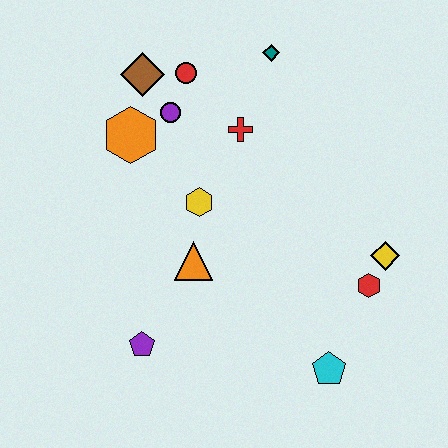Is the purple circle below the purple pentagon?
No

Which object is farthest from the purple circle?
The cyan pentagon is farthest from the purple circle.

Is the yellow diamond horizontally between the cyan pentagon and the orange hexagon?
No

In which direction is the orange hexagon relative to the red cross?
The orange hexagon is to the left of the red cross.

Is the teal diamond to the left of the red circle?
No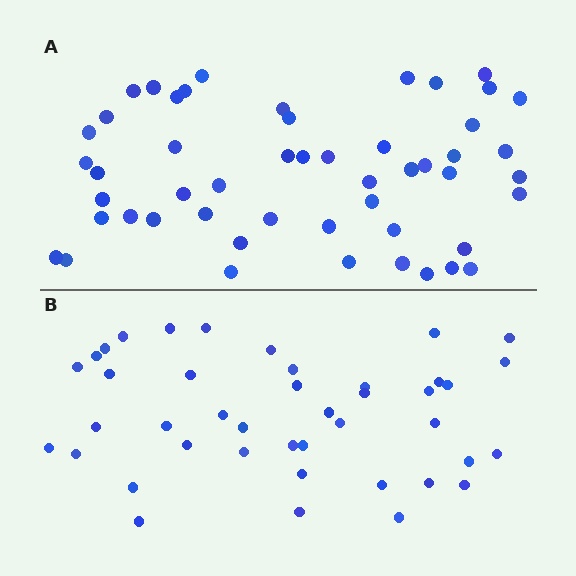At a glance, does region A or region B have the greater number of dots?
Region A (the top region) has more dots.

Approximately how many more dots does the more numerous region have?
Region A has roughly 8 or so more dots than region B.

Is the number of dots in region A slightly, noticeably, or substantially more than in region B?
Region A has only slightly more — the two regions are fairly close. The ratio is roughly 1.2 to 1.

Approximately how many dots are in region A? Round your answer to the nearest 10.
About 50 dots. (The exact count is 51, which rounds to 50.)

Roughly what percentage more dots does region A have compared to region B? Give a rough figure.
About 20% more.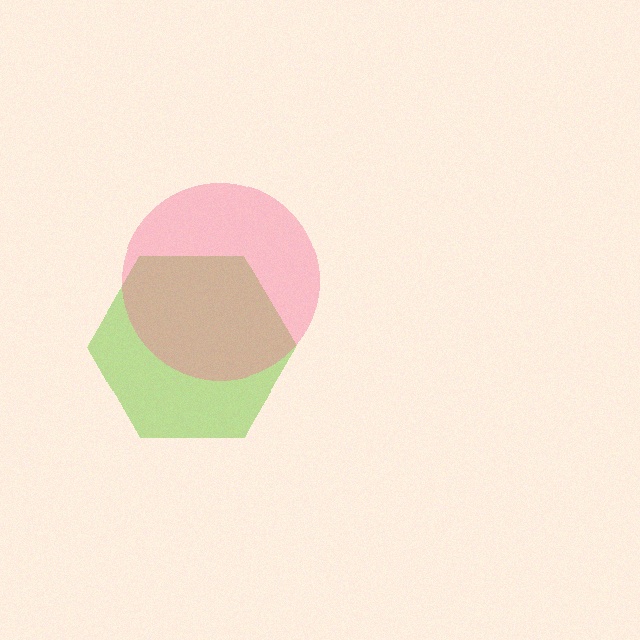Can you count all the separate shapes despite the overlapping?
Yes, there are 2 separate shapes.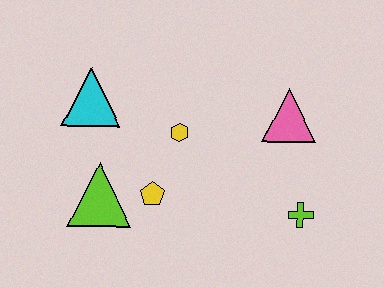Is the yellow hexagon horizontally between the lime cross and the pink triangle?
No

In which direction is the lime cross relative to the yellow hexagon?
The lime cross is to the right of the yellow hexagon.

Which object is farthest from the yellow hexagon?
The lime cross is farthest from the yellow hexagon.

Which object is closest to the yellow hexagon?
The yellow pentagon is closest to the yellow hexagon.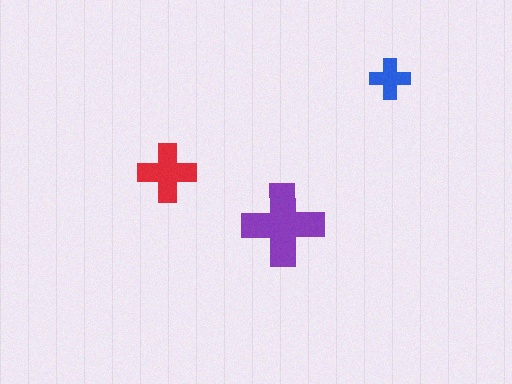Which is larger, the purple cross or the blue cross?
The purple one.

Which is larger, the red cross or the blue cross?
The red one.